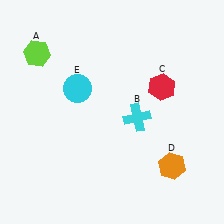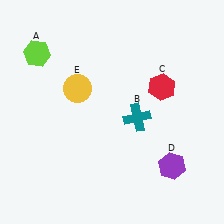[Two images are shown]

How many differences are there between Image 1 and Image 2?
There are 3 differences between the two images.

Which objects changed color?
B changed from cyan to teal. D changed from orange to purple. E changed from cyan to yellow.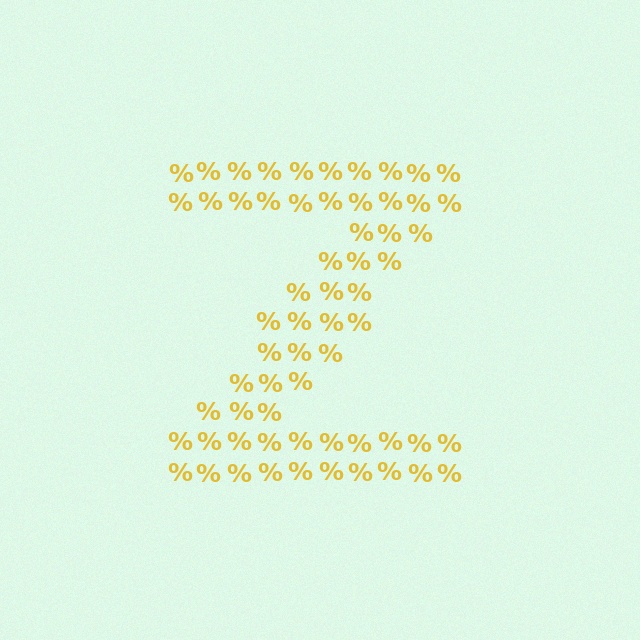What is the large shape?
The large shape is the letter Z.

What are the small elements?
The small elements are percent signs.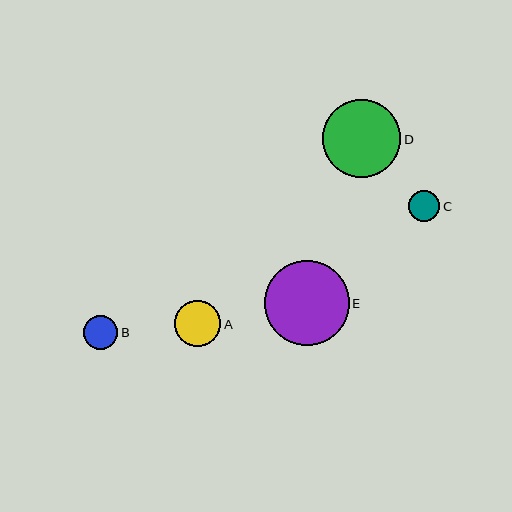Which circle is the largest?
Circle E is the largest with a size of approximately 85 pixels.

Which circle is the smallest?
Circle C is the smallest with a size of approximately 31 pixels.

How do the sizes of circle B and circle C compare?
Circle B and circle C are approximately the same size.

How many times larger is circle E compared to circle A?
Circle E is approximately 1.8 times the size of circle A.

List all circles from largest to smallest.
From largest to smallest: E, D, A, B, C.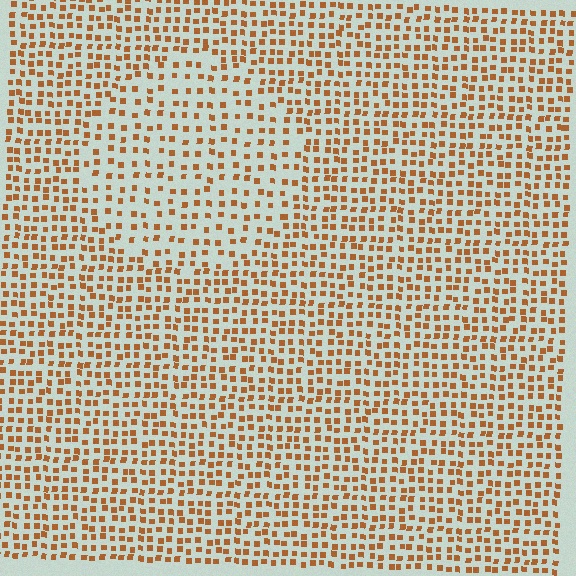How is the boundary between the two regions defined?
The boundary is defined by a change in element density (approximately 1.7x ratio). All elements are the same color, size, and shape.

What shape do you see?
I see a circle.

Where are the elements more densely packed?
The elements are more densely packed outside the circle boundary.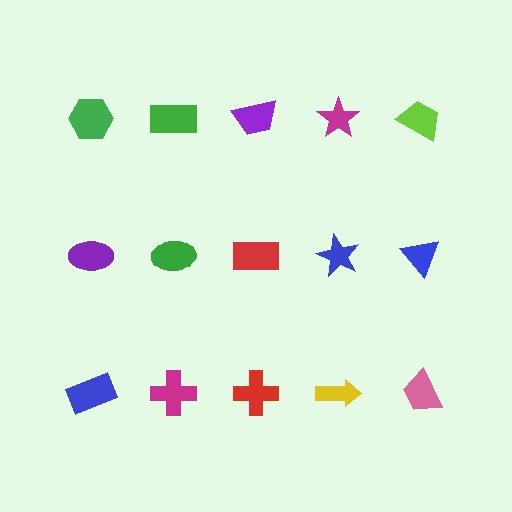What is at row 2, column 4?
A blue star.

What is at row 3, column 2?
A magenta cross.